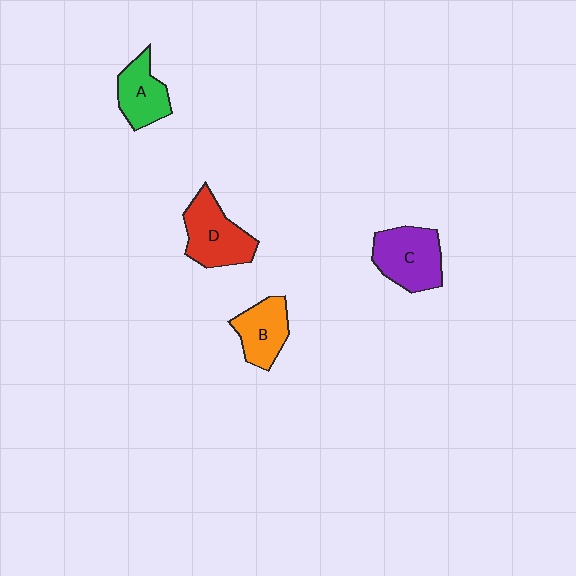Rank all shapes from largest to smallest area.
From largest to smallest: C (purple), D (red), B (orange), A (green).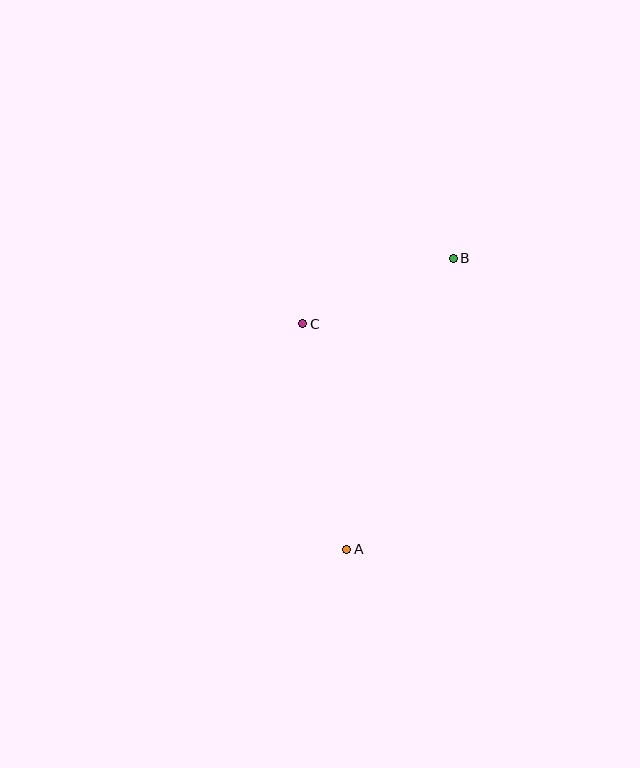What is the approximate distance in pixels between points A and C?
The distance between A and C is approximately 230 pixels.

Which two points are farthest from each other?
Points A and B are farthest from each other.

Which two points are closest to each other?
Points B and C are closest to each other.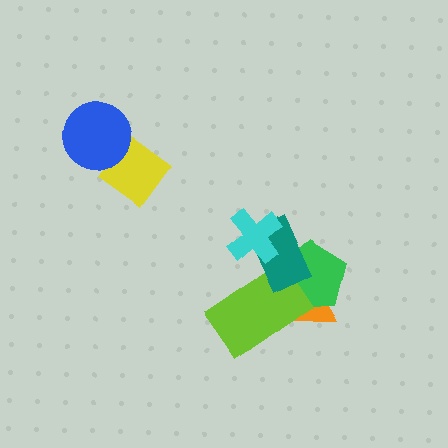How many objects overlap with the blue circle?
1 object overlaps with the blue circle.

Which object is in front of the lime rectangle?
The teal rectangle is in front of the lime rectangle.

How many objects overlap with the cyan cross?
1 object overlaps with the cyan cross.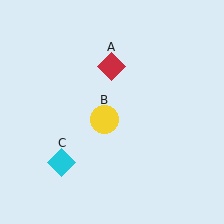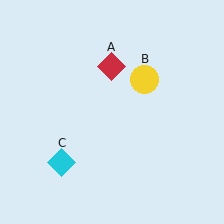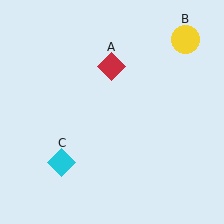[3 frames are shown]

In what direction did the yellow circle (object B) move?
The yellow circle (object B) moved up and to the right.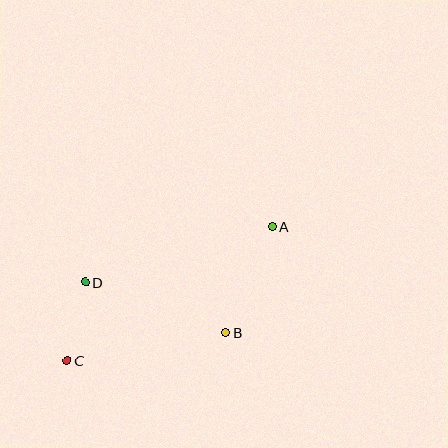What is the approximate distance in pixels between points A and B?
The distance between A and B is approximately 116 pixels.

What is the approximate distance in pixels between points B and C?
The distance between B and C is approximately 161 pixels.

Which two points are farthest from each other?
Points A and C are farthest from each other.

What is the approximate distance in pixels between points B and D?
The distance between B and D is approximately 149 pixels.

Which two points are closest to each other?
Points C and D are closest to each other.